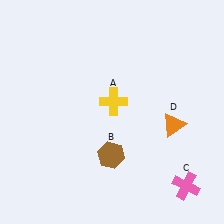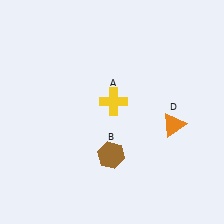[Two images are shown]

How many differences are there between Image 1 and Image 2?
There is 1 difference between the two images.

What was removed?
The pink cross (C) was removed in Image 2.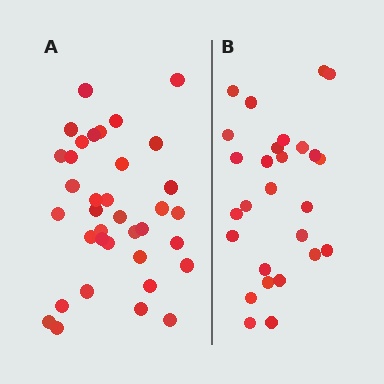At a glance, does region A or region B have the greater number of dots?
Region A (the left region) has more dots.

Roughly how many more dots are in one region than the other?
Region A has roughly 8 or so more dots than region B.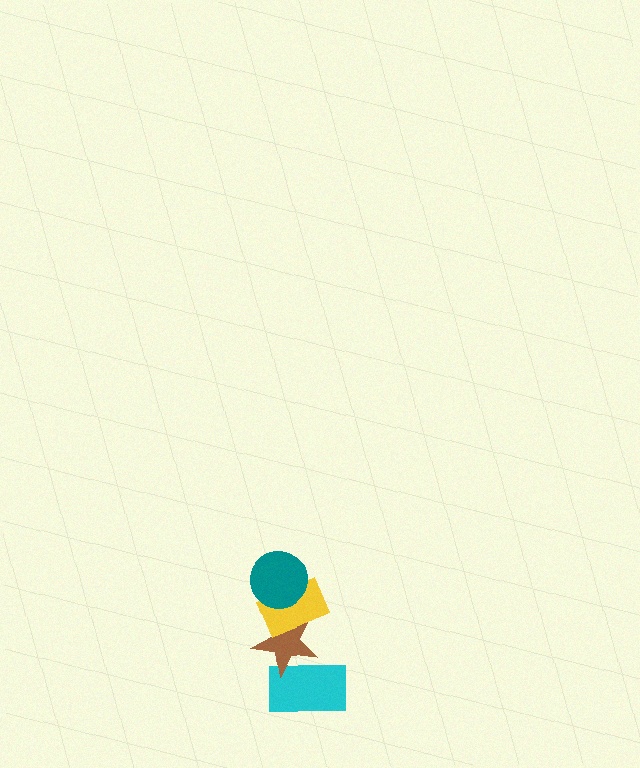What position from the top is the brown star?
The brown star is 3rd from the top.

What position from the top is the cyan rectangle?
The cyan rectangle is 4th from the top.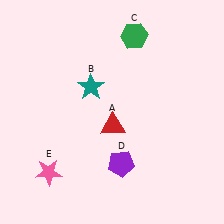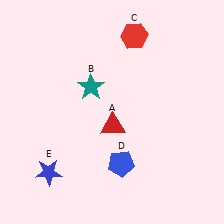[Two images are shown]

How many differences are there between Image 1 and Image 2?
There are 3 differences between the two images.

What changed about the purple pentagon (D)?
In Image 1, D is purple. In Image 2, it changed to blue.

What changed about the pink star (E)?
In Image 1, E is pink. In Image 2, it changed to blue.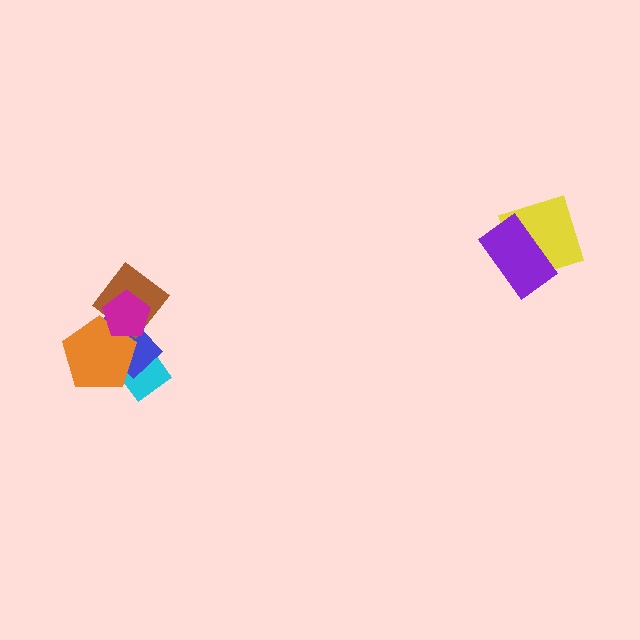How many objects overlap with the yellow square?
1 object overlaps with the yellow square.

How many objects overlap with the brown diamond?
2 objects overlap with the brown diamond.